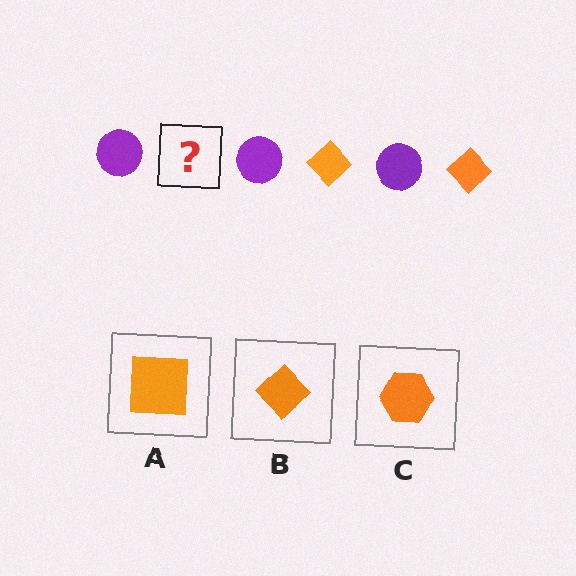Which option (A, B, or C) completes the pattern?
B.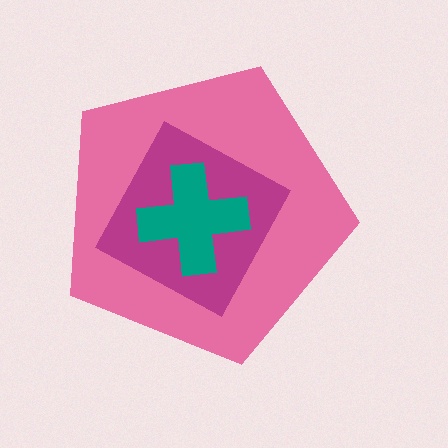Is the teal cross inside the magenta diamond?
Yes.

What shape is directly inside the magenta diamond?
The teal cross.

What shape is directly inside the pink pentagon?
The magenta diamond.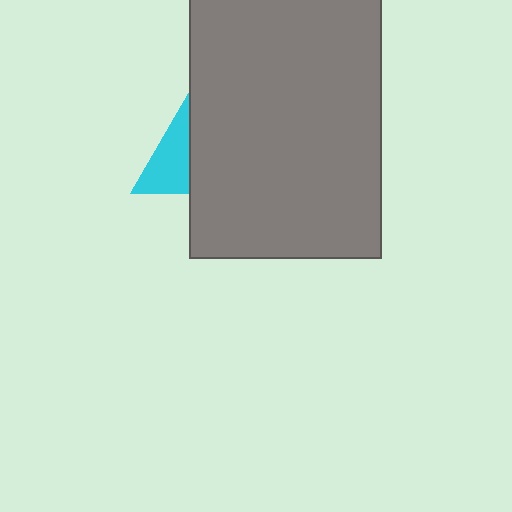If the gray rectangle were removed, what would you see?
You would see the complete cyan triangle.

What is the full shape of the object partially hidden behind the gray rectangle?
The partially hidden object is a cyan triangle.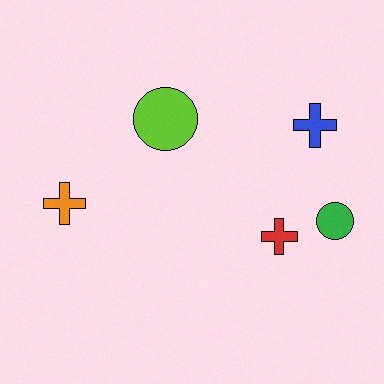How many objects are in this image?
There are 5 objects.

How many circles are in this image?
There are 2 circles.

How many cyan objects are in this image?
There are no cyan objects.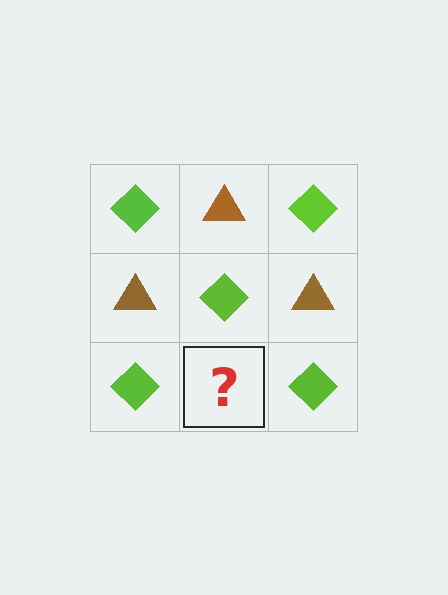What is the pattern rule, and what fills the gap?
The rule is that it alternates lime diamond and brown triangle in a checkerboard pattern. The gap should be filled with a brown triangle.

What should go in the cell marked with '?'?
The missing cell should contain a brown triangle.